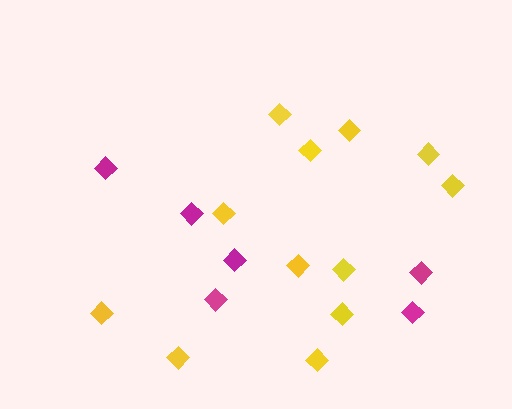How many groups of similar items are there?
There are 2 groups: one group of yellow diamonds (12) and one group of magenta diamonds (6).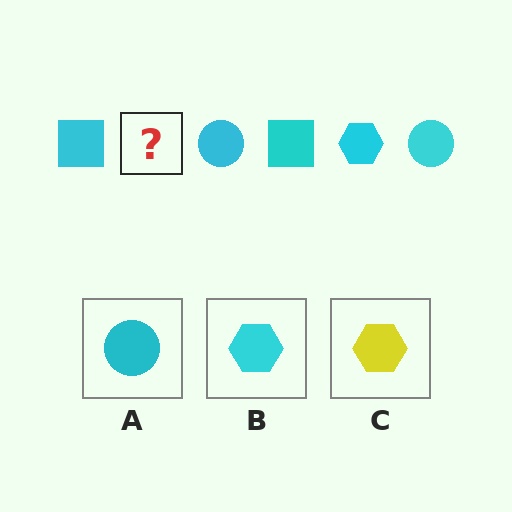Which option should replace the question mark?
Option B.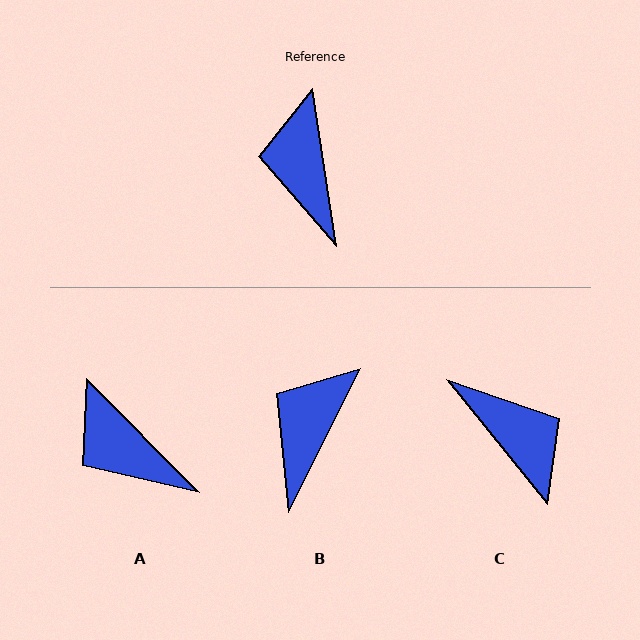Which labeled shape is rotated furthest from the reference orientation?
C, about 150 degrees away.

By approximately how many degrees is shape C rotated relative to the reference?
Approximately 150 degrees clockwise.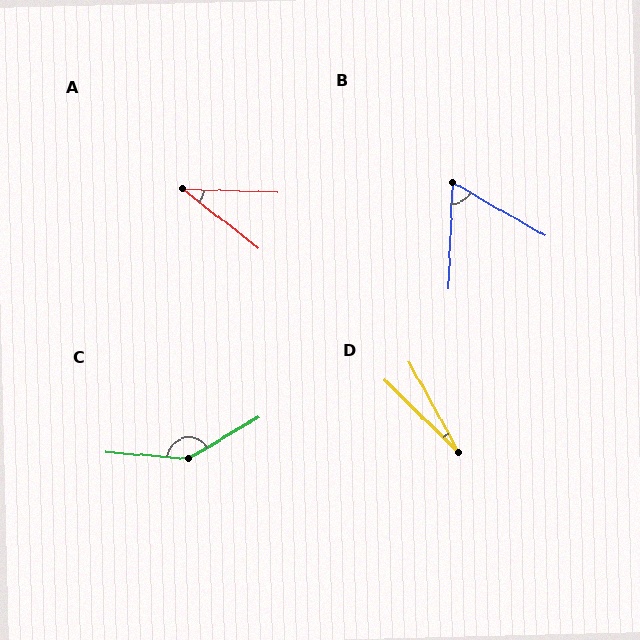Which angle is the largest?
C, at approximately 145 degrees.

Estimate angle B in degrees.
Approximately 62 degrees.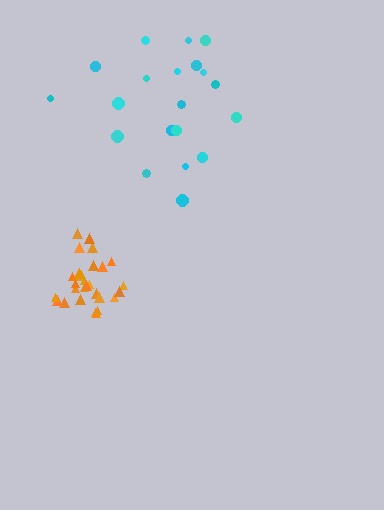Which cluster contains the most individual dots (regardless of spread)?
Orange (29).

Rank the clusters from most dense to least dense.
orange, cyan.